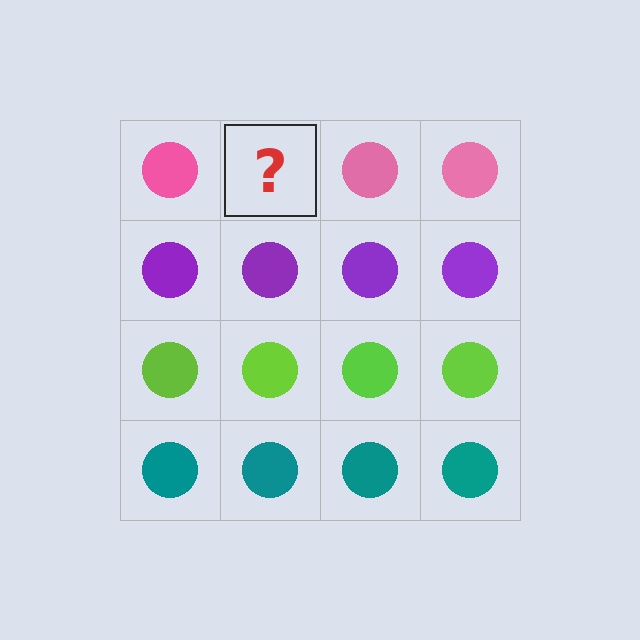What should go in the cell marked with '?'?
The missing cell should contain a pink circle.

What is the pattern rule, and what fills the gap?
The rule is that each row has a consistent color. The gap should be filled with a pink circle.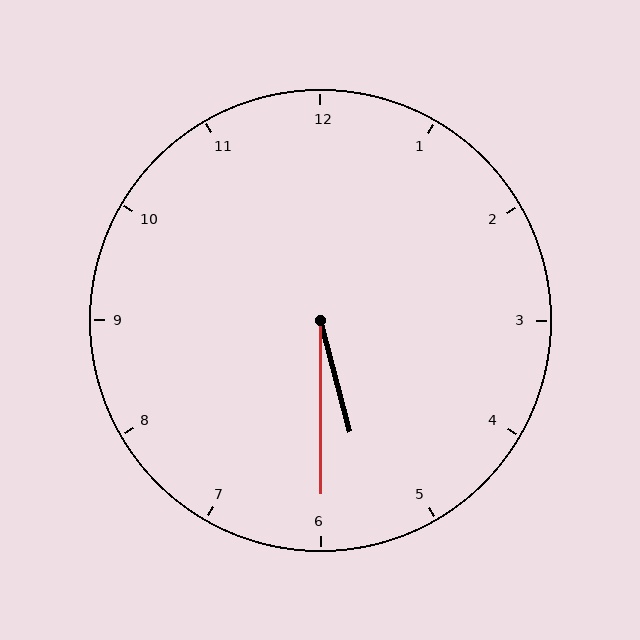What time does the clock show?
5:30.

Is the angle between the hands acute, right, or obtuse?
It is acute.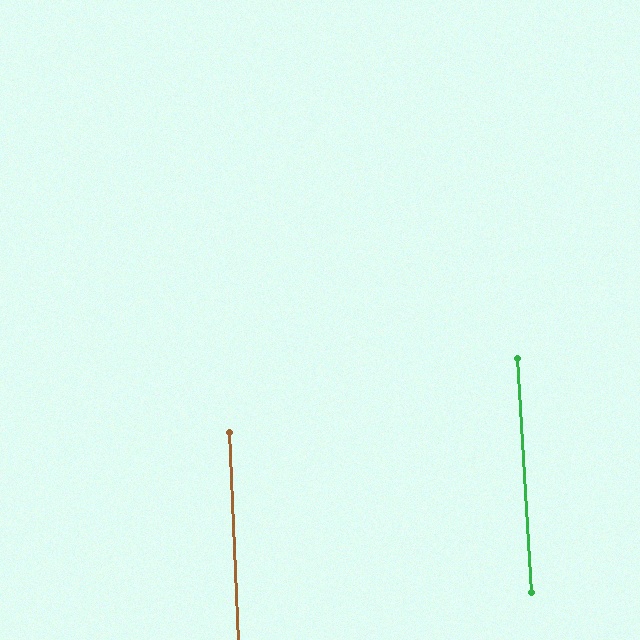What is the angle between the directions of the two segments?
Approximately 1 degree.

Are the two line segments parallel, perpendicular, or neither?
Parallel — their directions differ by only 1.1°.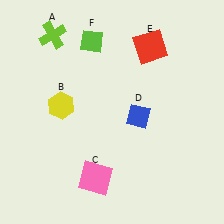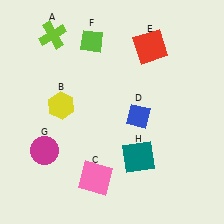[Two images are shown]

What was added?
A magenta circle (G), a teal square (H) were added in Image 2.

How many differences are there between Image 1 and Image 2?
There are 2 differences between the two images.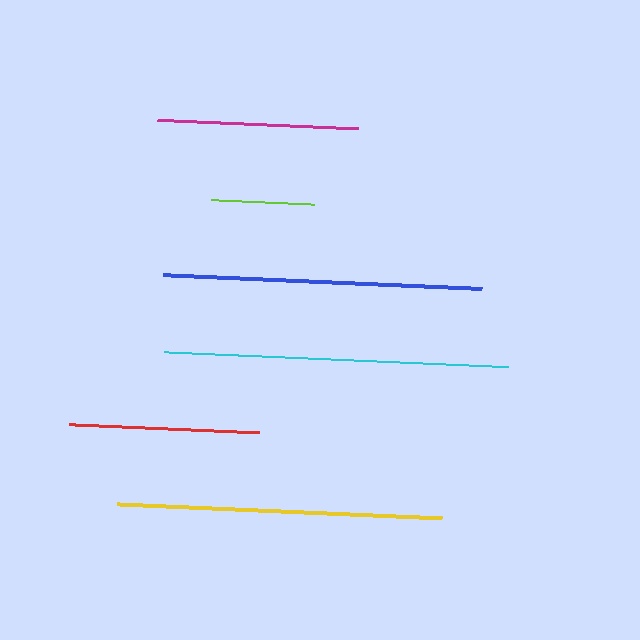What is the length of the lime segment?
The lime segment is approximately 103 pixels long.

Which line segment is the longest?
The cyan line is the longest at approximately 343 pixels.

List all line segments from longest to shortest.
From longest to shortest: cyan, yellow, blue, magenta, red, lime.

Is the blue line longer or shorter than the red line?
The blue line is longer than the red line.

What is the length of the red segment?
The red segment is approximately 190 pixels long.